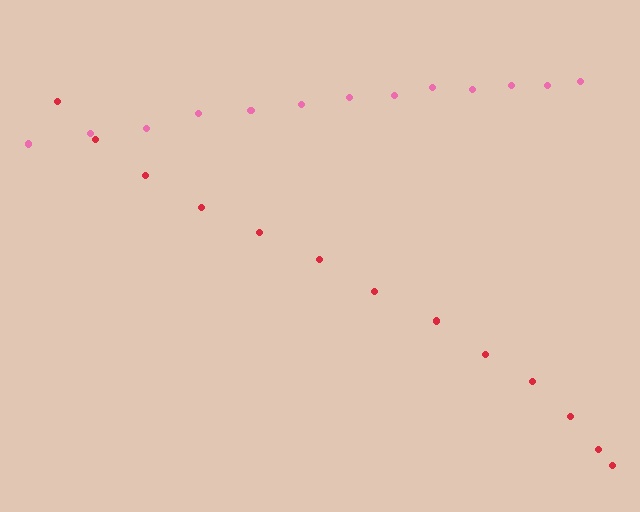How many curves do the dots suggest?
There are 2 distinct paths.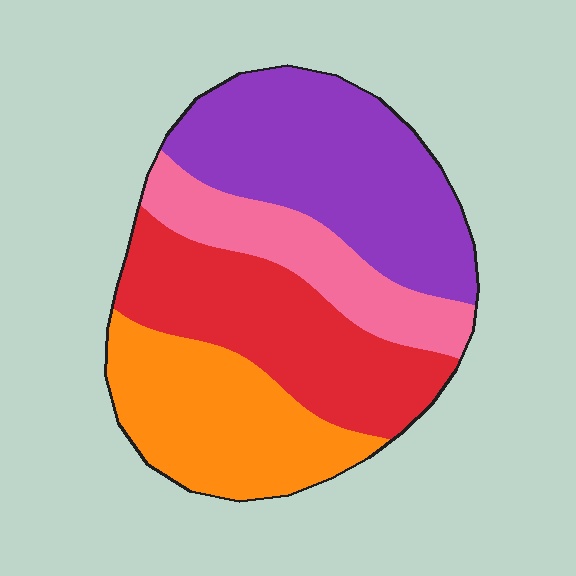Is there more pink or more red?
Red.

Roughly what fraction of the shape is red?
Red takes up between a sixth and a third of the shape.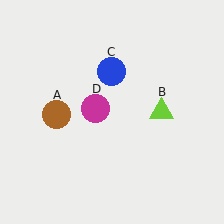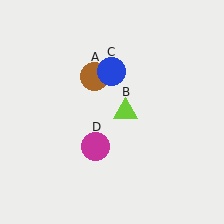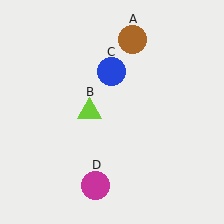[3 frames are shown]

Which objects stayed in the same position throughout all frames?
Blue circle (object C) remained stationary.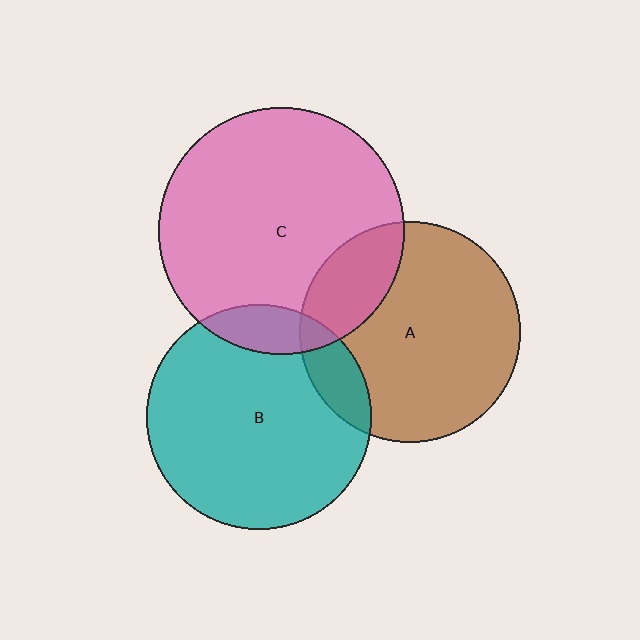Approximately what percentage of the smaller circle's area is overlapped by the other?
Approximately 10%.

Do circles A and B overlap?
Yes.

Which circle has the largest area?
Circle C (pink).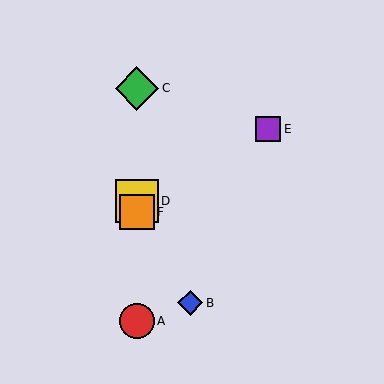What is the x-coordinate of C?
Object C is at x≈137.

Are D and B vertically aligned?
No, D is at x≈137 and B is at x≈190.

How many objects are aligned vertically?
4 objects (A, C, D, F) are aligned vertically.